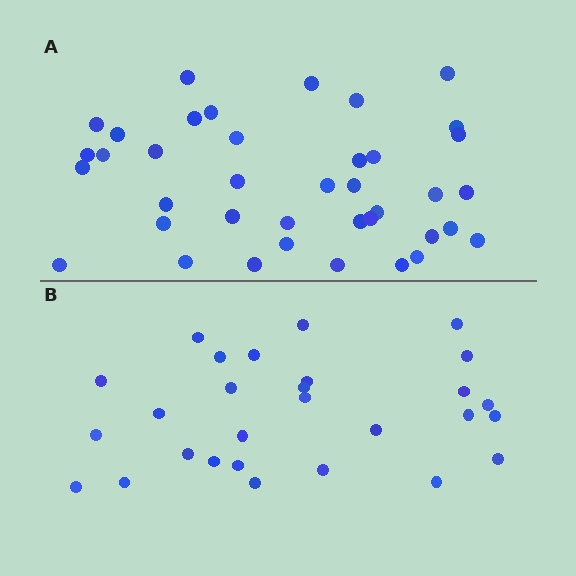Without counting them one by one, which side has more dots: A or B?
Region A (the top region) has more dots.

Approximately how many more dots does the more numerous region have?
Region A has roughly 12 or so more dots than region B.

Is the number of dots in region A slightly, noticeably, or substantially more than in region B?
Region A has noticeably more, but not dramatically so. The ratio is roughly 1.4 to 1.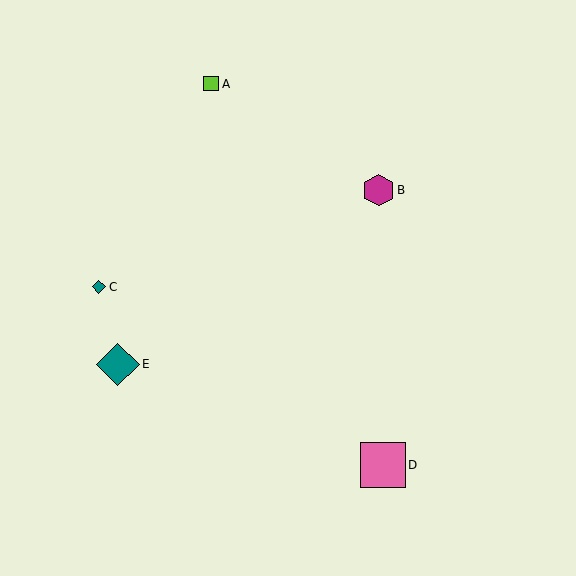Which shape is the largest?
The pink square (labeled D) is the largest.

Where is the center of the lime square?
The center of the lime square is at (211, 84).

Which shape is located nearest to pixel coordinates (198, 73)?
The lime square (labeled A) at (211, 84) is nearest to that location.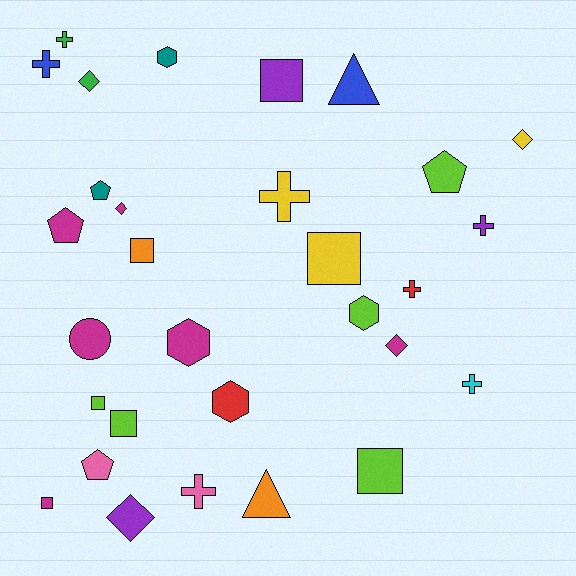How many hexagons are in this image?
There are 4 hexagons.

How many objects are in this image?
There are 30 objects.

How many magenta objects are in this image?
There are 6 magenta objects.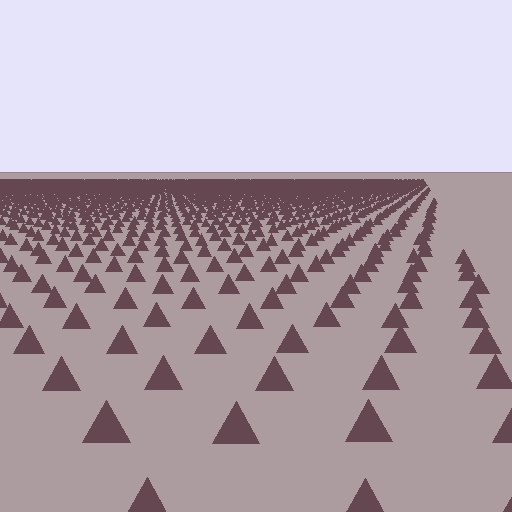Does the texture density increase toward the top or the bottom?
Density increases toward the top.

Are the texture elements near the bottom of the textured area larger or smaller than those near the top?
Larger. Near the bottom, elements are closer to the viewer and appear at a bigger on-screen size.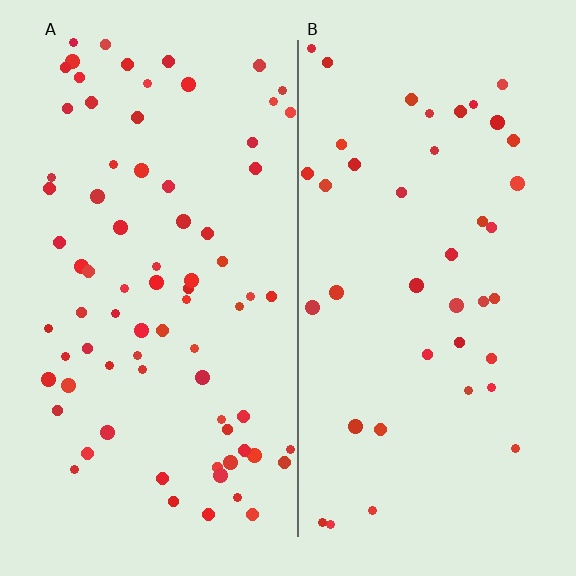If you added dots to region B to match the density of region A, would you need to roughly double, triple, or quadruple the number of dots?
Approximately double.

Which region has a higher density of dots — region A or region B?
A (the left).